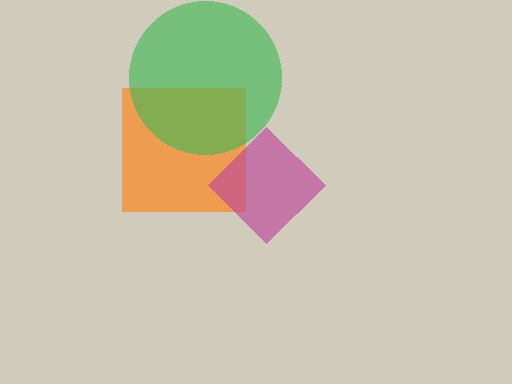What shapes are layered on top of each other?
The layered shapes are: an orange square, a green circle, a magenta diamond.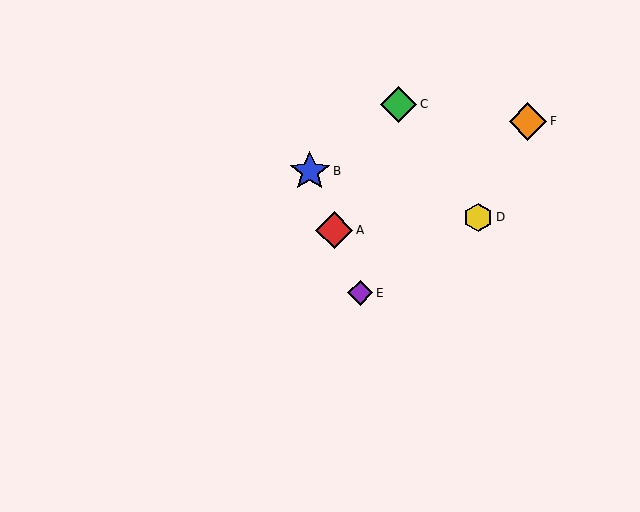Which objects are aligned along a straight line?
Objects A, B, E are aligned along a straight line.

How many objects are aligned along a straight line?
3 objects (A, B, E) are aligned along a straight line.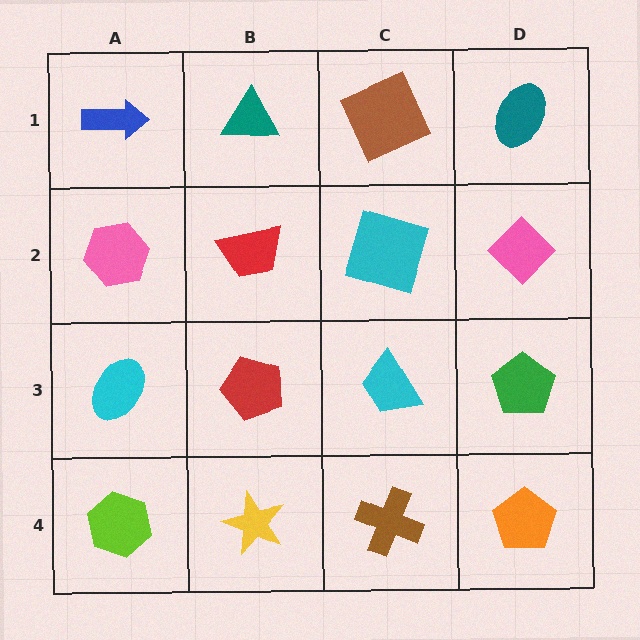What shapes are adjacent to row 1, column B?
A red trapezoid (row 2, column B), a blue arrow (row 1, column A), a brown square (row 1, column C).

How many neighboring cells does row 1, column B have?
3.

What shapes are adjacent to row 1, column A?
A pink hexagon (row 2, column A), a teal triangle (row 1, column B).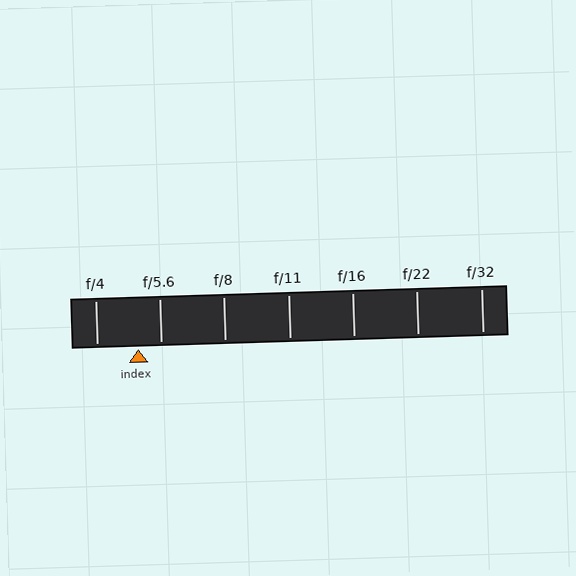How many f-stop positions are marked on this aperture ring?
There are 7 f-stop positions marked.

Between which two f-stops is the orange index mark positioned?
The index mark is between f/4 and f/5.6.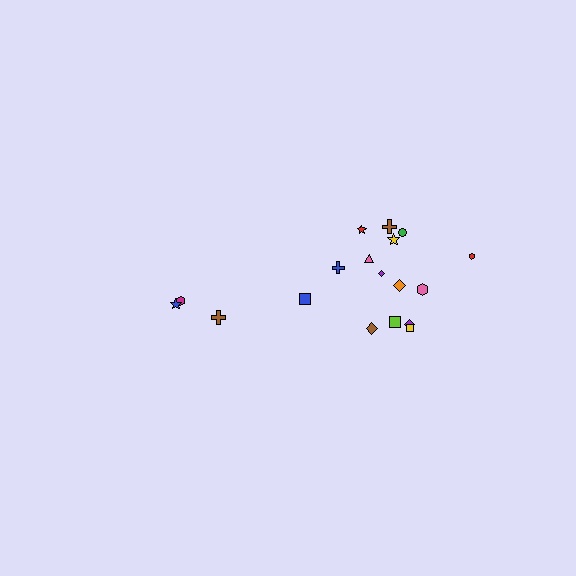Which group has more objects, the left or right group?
The right group.